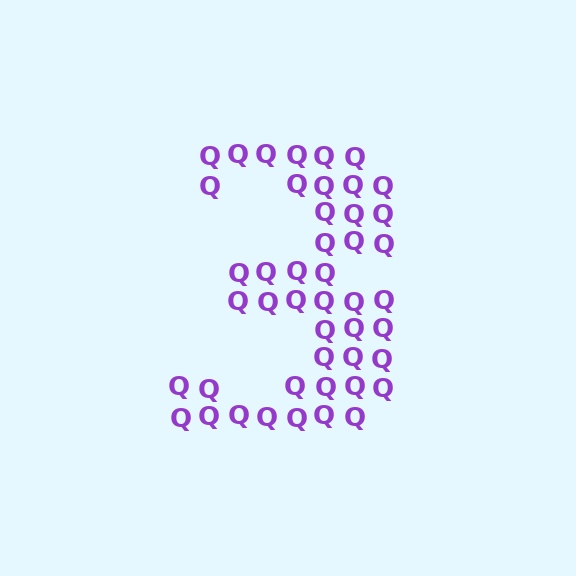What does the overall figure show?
The overall figure shows the digit 3.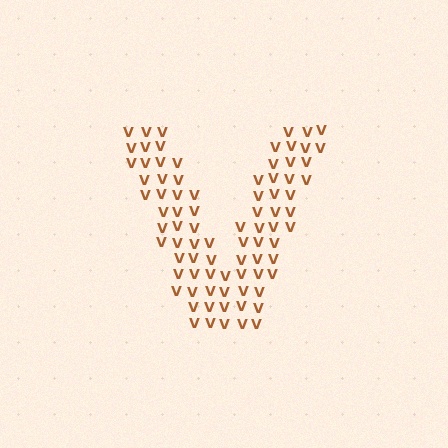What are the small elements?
The small elements are letter V's.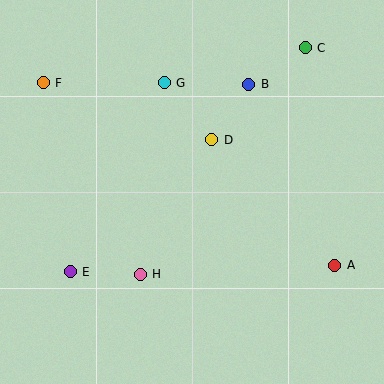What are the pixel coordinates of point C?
Point C is at (305, 48).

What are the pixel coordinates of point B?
Point B is at (248, 84).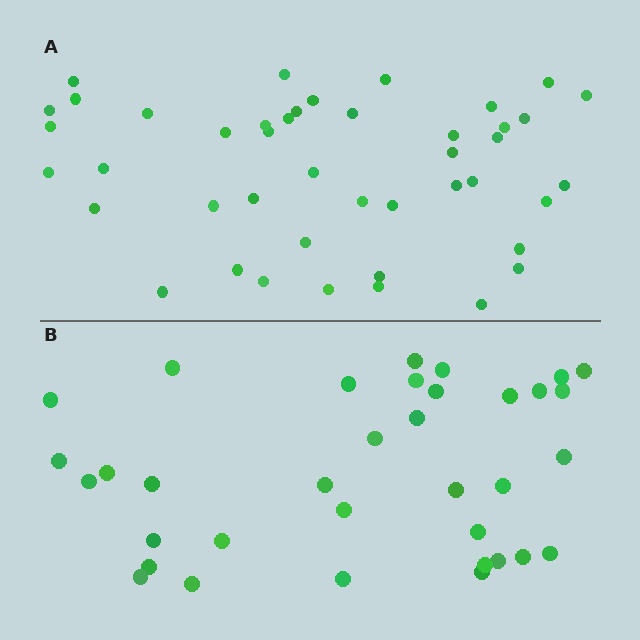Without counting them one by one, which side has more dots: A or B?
Region A (the top region) has more dots.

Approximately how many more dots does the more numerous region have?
Region A has roughly 8 or so more dots than region B.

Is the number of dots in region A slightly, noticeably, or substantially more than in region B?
Region A has noticeably more, but not dramatically so. The ratio is roughly 1.3 to 1.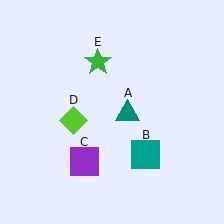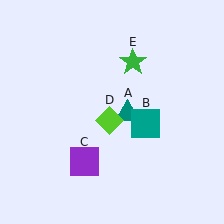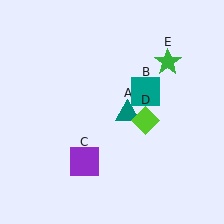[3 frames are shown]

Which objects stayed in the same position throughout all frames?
Teal triangle (object A) and purple square (object C) remained stationary.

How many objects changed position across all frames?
3 objects changed position: teal square (object B), lime diamond (object D), green star (object E).